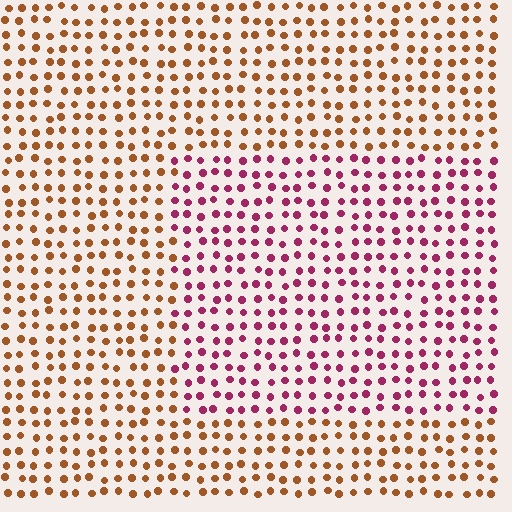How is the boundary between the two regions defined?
The boundary is defined purely by a slight shift in hue (about 54 degrees). Spacing, size, and orientation are identical on both sides.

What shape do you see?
I see a rectangle.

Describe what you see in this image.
The image is filled with small brown elements in a uniform arrangement. A rectangle-shaped region is visible where the elements are tinted to a slightly different hue, forming a subtle color boundary.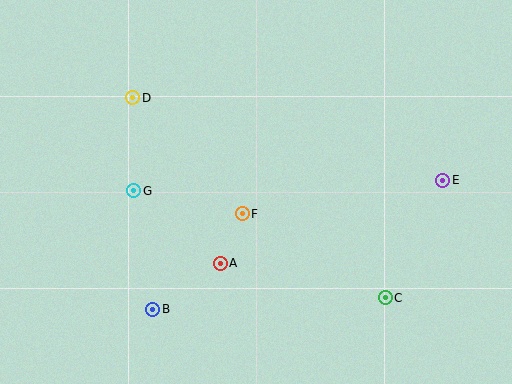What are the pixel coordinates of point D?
Point D is at (133, 98).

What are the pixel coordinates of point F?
Point F is at (242, 214).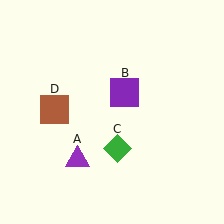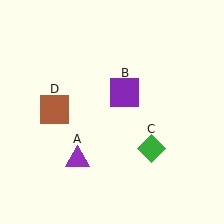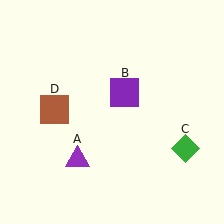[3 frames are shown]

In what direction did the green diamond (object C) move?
The green diamond (object C) moved right.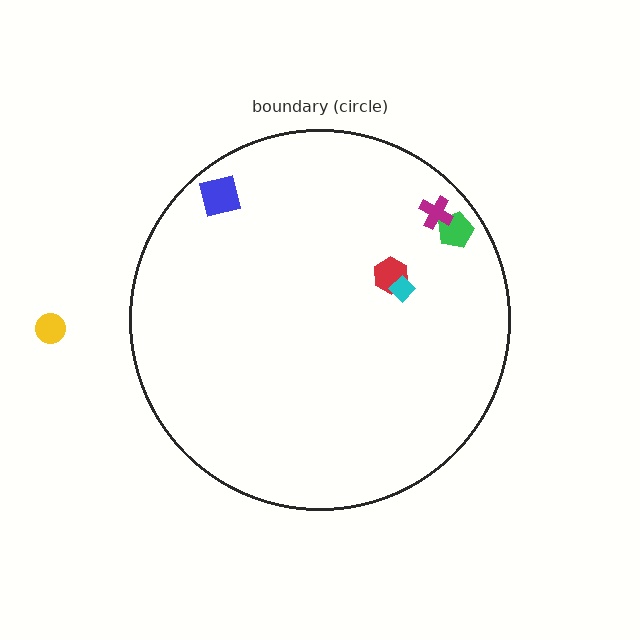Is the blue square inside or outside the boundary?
Inside.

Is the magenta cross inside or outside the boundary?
Inside.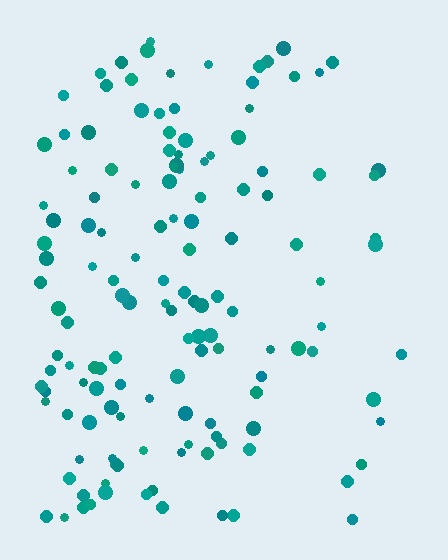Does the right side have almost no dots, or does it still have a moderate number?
Still a moderate number, just noticeably fewer than the left.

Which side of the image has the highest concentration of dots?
The left.